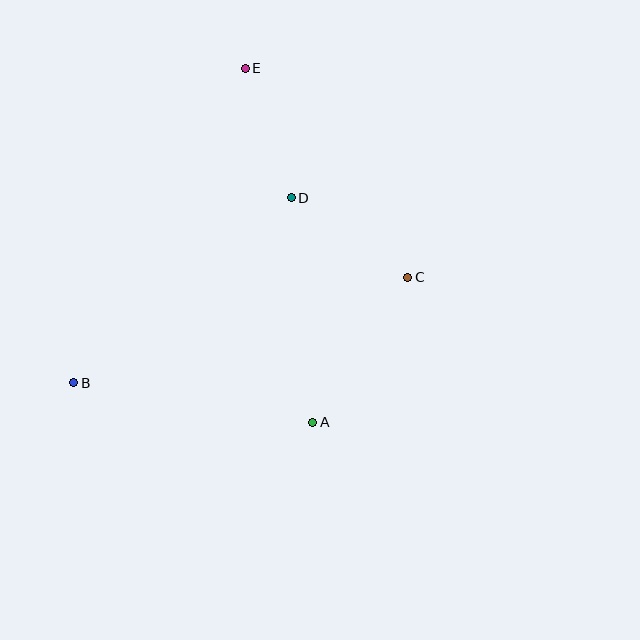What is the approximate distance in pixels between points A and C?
The distance between A and C is approximately 173 pixels.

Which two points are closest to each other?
Points D and E are closest to each other.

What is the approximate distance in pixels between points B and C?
The distance between B and C is approximately 350 pixels.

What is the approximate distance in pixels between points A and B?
The distance between A and B is approximately 243 pixels.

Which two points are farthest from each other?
Points A and E are farthest from each other.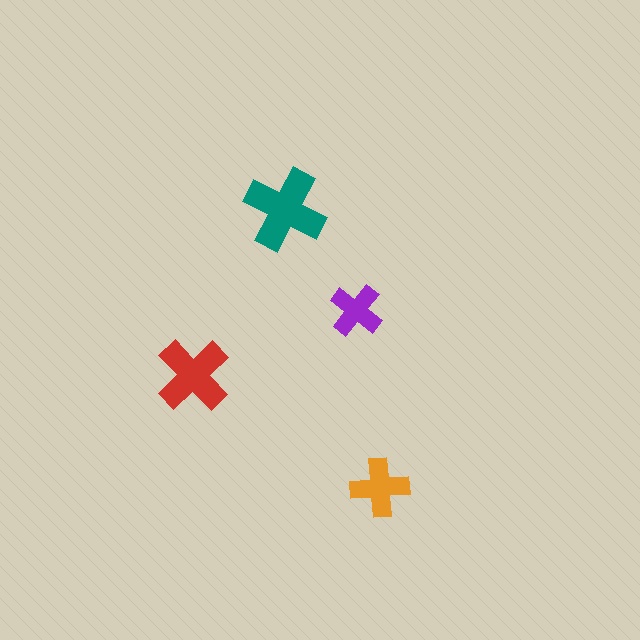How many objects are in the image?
There are 4 objects in the image.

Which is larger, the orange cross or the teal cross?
The teal one.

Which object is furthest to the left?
The red cross is leftmost.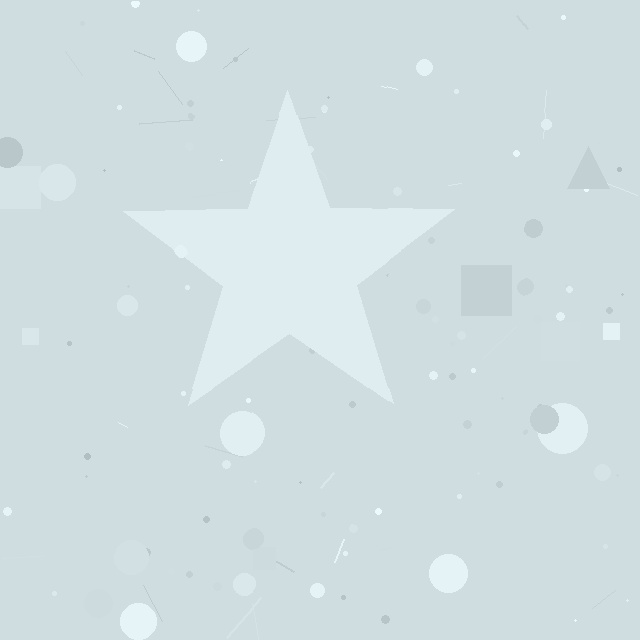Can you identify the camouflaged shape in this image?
The camouflaged shape is a star.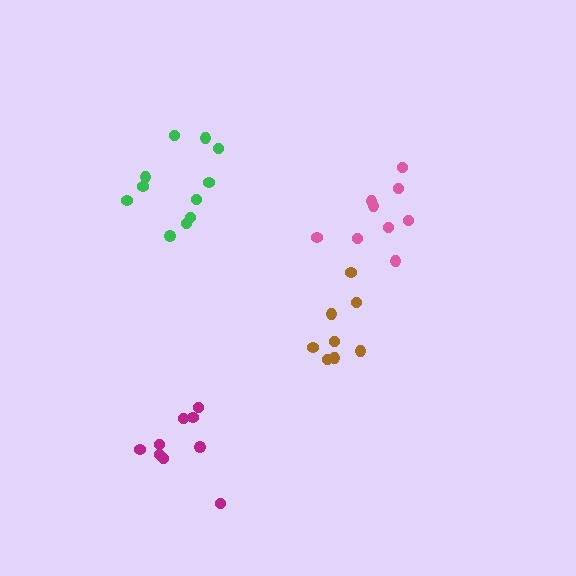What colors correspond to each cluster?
The clusters are colored: brown, green, magenta, pink.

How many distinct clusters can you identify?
There are 4 distinct clusters.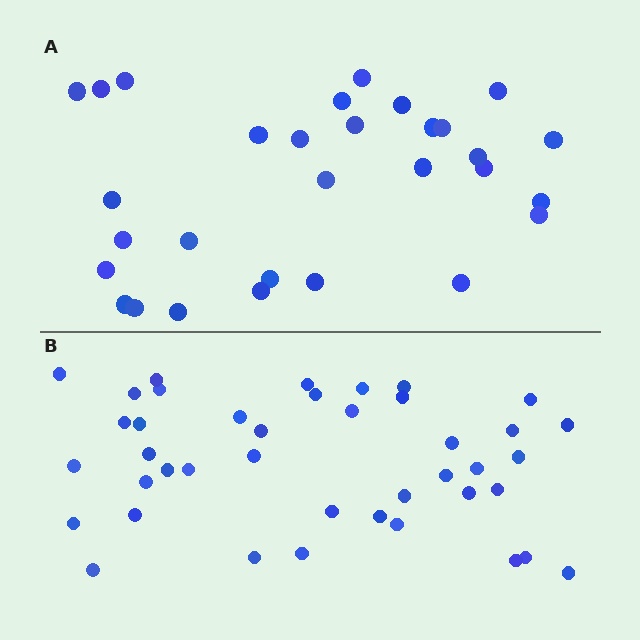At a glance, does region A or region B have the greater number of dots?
Region B (the bottom region) has more dots.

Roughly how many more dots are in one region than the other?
Region B has roughly 12 or so more dots than region A.